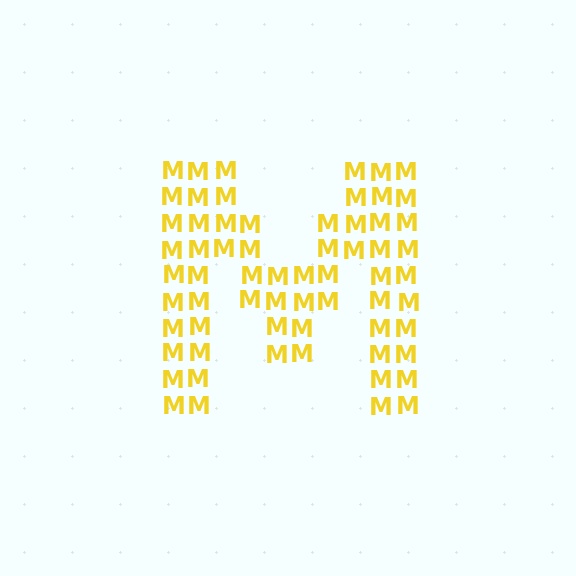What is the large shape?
The large shape is the letter M.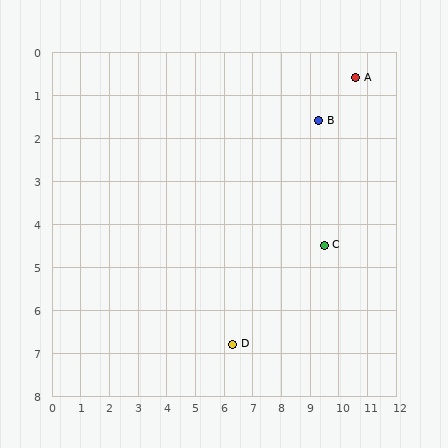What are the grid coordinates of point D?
Point D is at approximately (6.3, 6.8).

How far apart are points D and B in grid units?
Points D and B are about 6.0 grid units apart.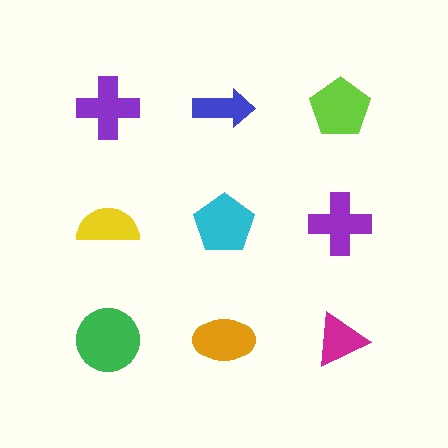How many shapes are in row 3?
3 shapes.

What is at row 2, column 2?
A cyan pentagon.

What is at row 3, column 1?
A green circle.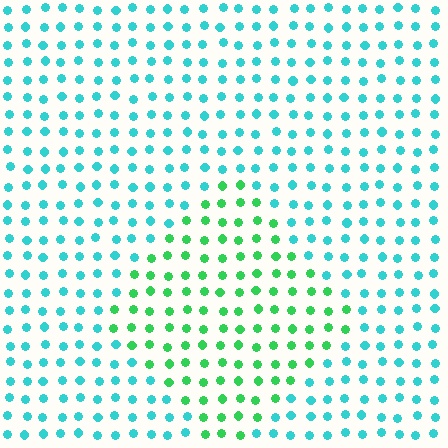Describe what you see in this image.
The image is filled with small cyan elements in a uniform arrangement. A diamond-shaped region is visible where the elements are tinted to a slightly different hue, forming a subtle color boundary.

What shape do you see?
I see a diamond.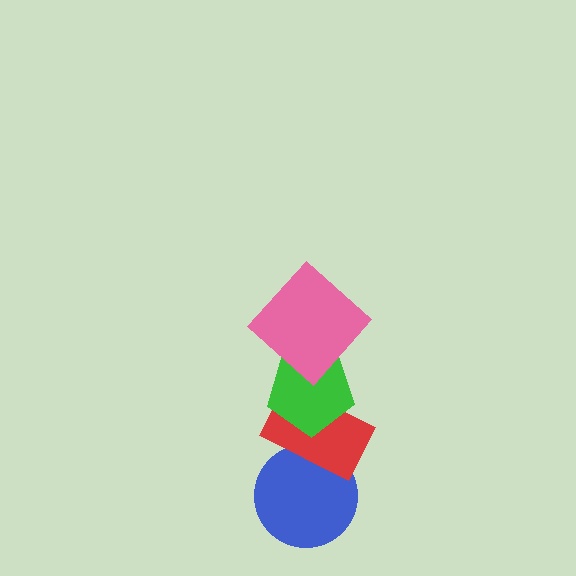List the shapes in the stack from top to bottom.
From top to bottom: the pink diamond, the green pentagon, the red rectangle, the blue circle.